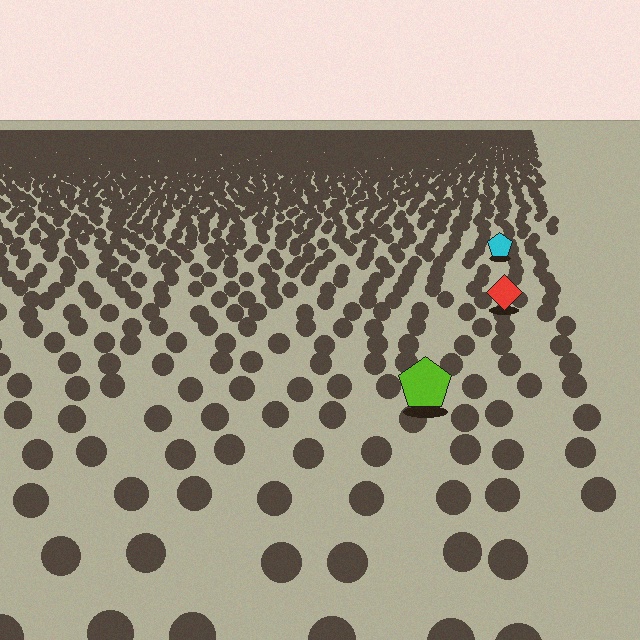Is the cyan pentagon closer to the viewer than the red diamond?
No. The red diamond is closer — you can tell from the texture gradient: the ground texture is coarser near it.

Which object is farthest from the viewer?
The cyan pentagon is farthest from the viewer. It appears smaller and the ground texture around it is denser.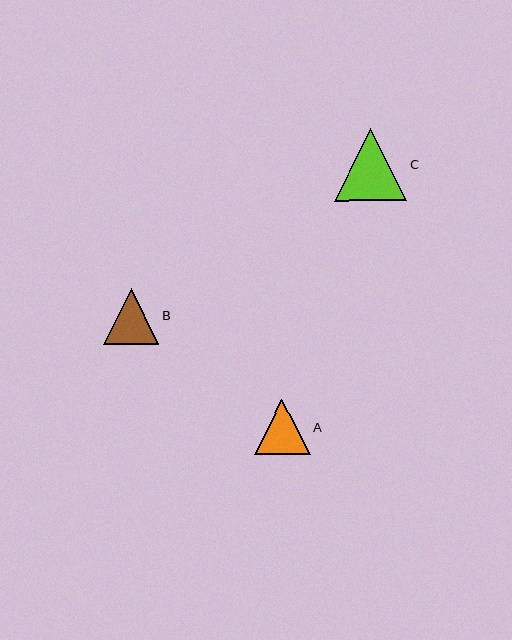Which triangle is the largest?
Triangle C is the largest with a size of approximately 72 pixels.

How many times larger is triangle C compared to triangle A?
Triangle C is approximately 1.3 times the size of triangle A.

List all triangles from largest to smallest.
From largest to smallest: C, B, A.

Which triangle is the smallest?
Triangle A is the smallest with a size of approximately 55 pixels.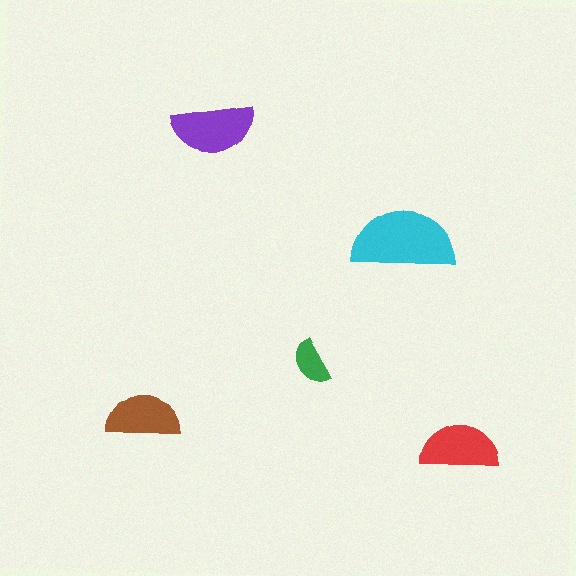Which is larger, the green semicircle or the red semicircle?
The red one.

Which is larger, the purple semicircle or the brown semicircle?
The purple one.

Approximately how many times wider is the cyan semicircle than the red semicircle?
About 1.5 times wider.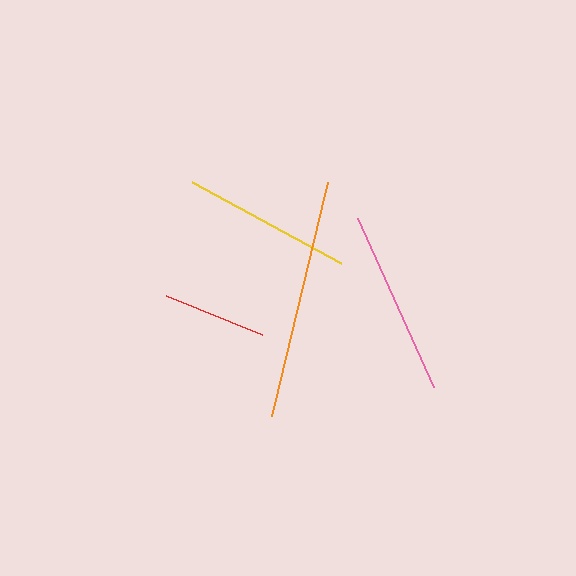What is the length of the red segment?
The red segment is approximately 104 pixels long.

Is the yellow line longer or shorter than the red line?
The yellow line is longer than the red line.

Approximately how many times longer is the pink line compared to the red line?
The pink line is approximately 1.8 times the length of the red line.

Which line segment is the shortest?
The red line is the shortest at approximately 104 pixels.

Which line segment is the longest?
The orange line is the longest at approximately 241 pixels.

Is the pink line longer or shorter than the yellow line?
The pink line is longer than the yellow line.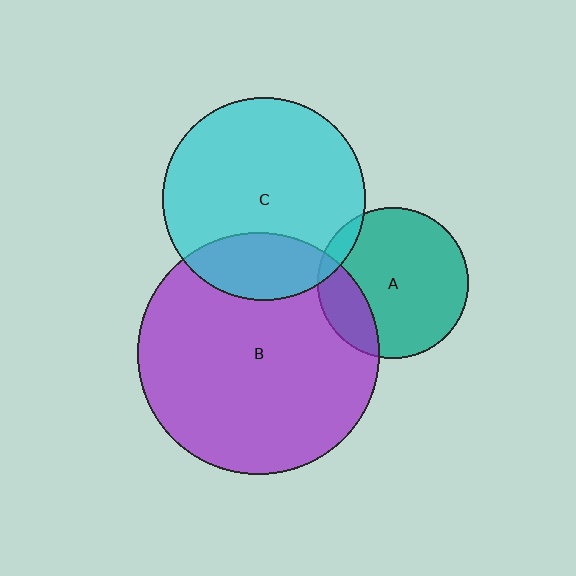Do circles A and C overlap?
Yes.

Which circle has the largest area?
Circle B (purple).